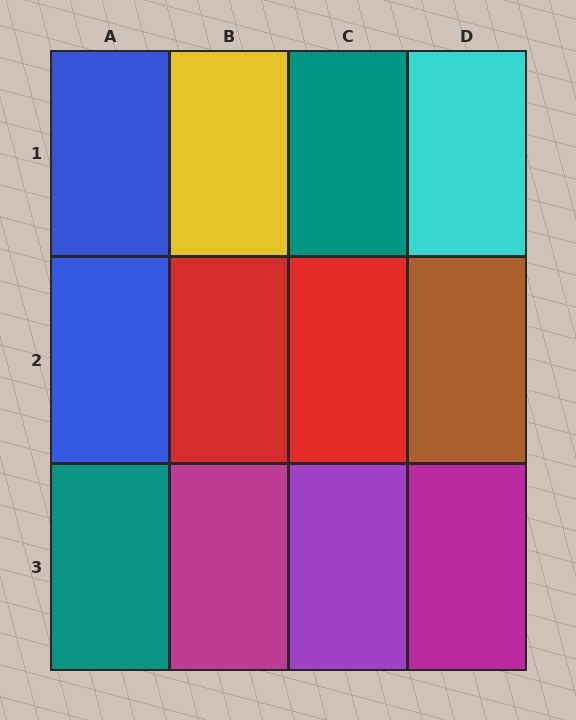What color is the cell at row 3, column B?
Magenta.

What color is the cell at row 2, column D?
Brown.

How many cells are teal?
2 cells are teal.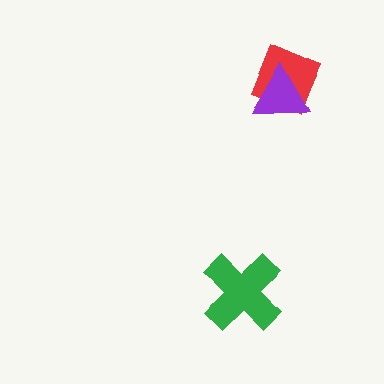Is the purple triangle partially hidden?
No, no other shape covers it.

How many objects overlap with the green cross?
0 objects overlap with the green cross.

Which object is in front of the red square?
The purple triangle is in front of the red square.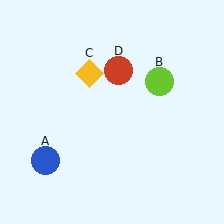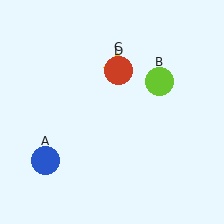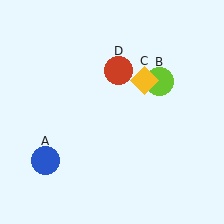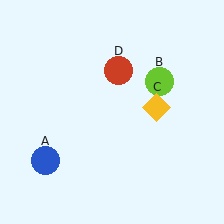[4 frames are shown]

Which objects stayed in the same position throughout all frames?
Blue circle (object A) and lime circle (object B) and red circle (object D) remained stationary.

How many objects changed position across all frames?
1 object changed position: yellow diamond (object C).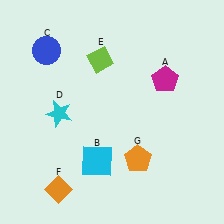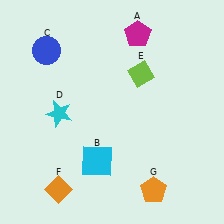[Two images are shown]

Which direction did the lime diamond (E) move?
The lime diamond (E) moved right.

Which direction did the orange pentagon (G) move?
The orange pentagon (G) moved down.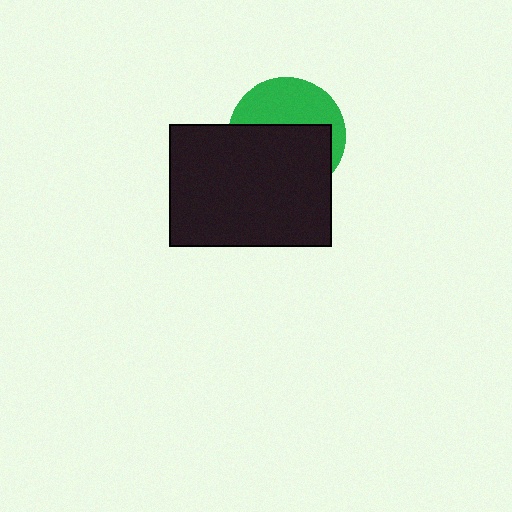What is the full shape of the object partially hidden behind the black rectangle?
The partially hidden object is a green circle.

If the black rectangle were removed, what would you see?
You would see the complete green circle.